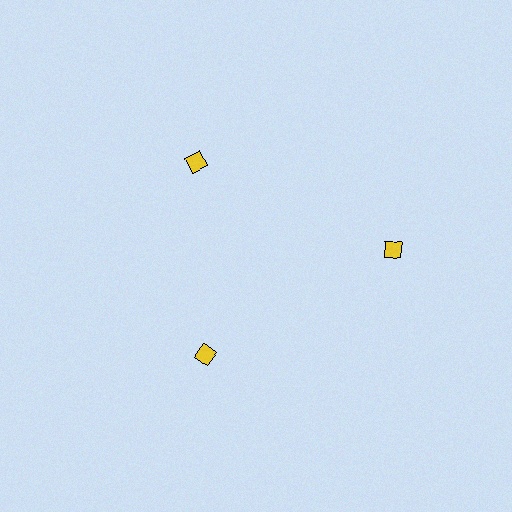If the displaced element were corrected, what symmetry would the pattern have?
It would have 3-fold rotational symmetry — the pattern would map onto itself every 120 degrees.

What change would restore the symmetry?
The symmetry would be restored by moving it inward, back onto the ring so that all 3 diamonds sit at equal angles and equal distance from the center.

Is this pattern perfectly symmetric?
No. The 3 yellow diamonds are arranged in a ring, but one element near the 3 o'clock position is pushed outward from the center, breaking the 3-fold rotational symmetry.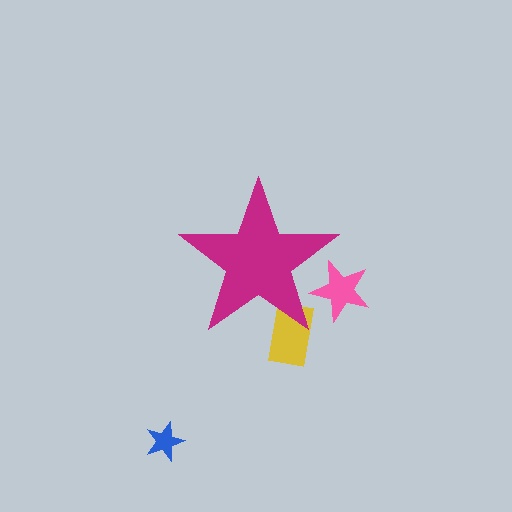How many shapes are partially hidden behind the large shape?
2 shapes are partially hidden.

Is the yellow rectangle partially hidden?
Yes, the yellow rectangle is partially hidden behind the magenta star.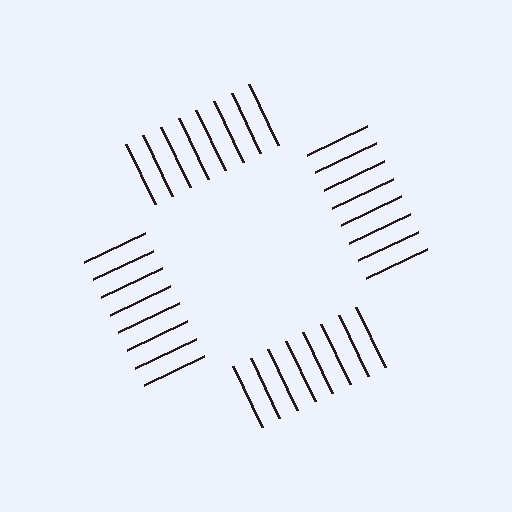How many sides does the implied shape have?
4 sides — the line-ends trace a square.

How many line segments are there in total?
32 — 8 along each of the 4 edges.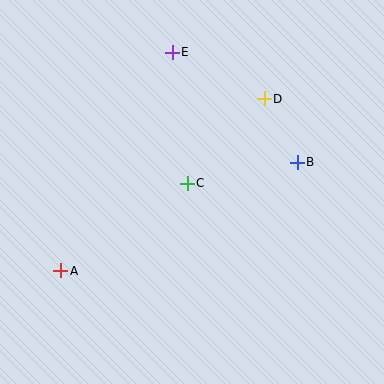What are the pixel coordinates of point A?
Point A is at (61, 271).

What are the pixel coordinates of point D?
Point D is at (264, 99).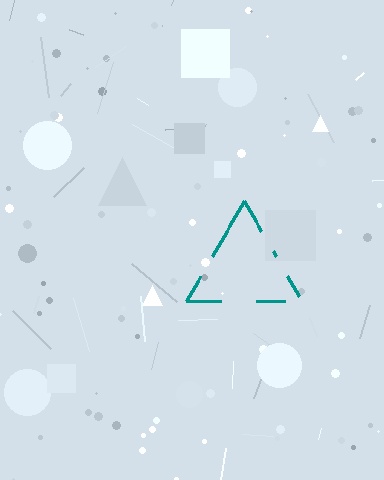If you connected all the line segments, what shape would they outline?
They would outline a triangle.